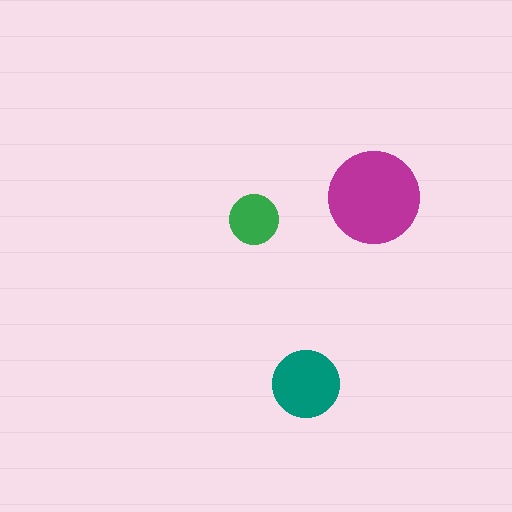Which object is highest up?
The magenta circle is topmost.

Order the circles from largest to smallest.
the magenta one, the teal one, the green one.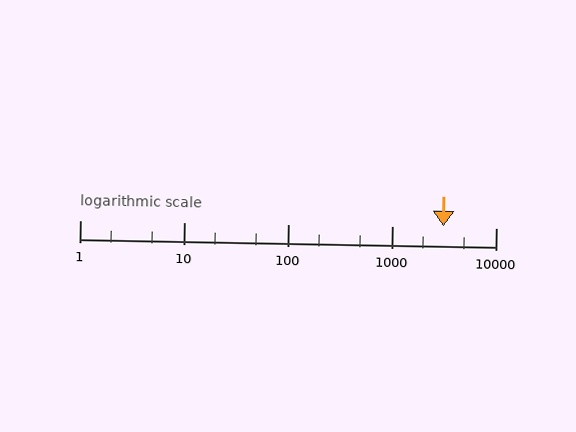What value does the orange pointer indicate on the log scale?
The pointer indicates approximately 3100.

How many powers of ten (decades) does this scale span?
The scale spans 4 decades, from 1 to 10000.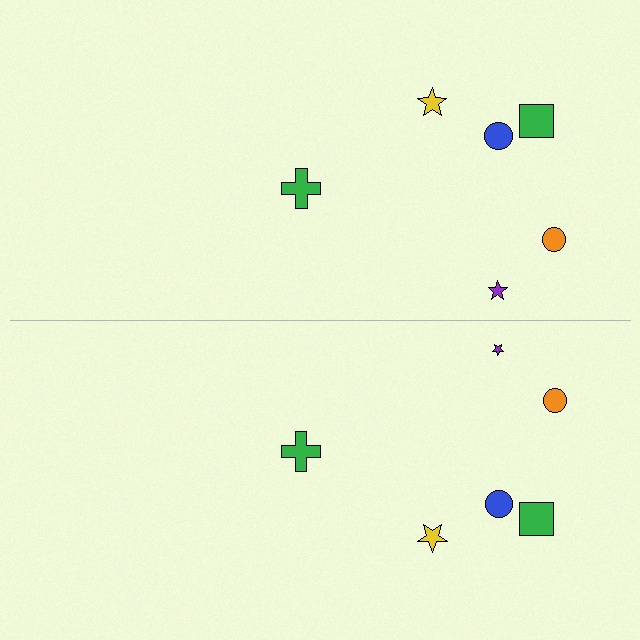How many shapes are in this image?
There are 12 shapes in this image.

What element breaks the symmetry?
The purple star on the bottom side has a different size than its mirror counterpart.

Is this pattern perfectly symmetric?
No, the pattern is not perfectly symmetric. The purple star on the bottom side has a different size than its mirror counterpart.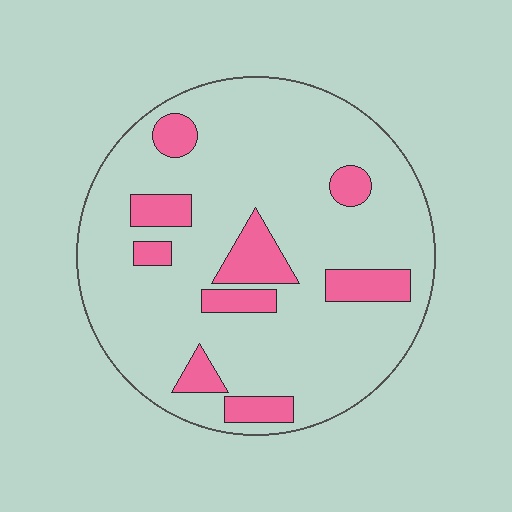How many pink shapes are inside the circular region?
9.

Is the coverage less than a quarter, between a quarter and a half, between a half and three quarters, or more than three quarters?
Less than a quarter.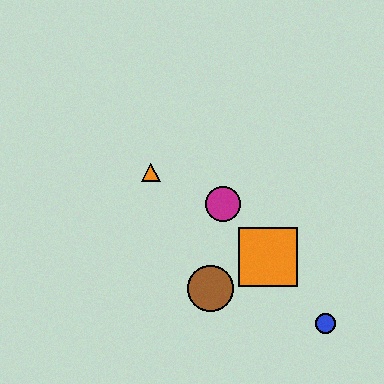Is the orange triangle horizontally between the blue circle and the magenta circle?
No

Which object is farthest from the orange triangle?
The blue circle is farthest from the orange triangle.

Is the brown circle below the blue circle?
No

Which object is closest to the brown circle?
The orange square is closest to the brown circle.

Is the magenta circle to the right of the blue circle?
No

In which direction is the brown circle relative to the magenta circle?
The brown circle is below the magenta circle.